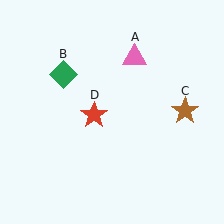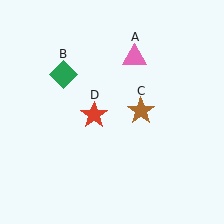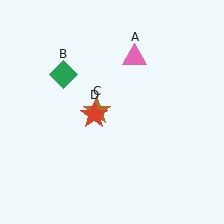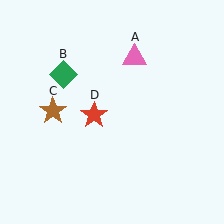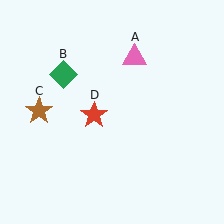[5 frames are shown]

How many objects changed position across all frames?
1 object changed position: brown star (object C).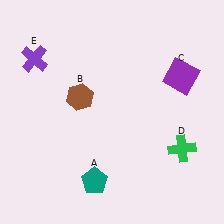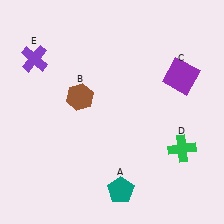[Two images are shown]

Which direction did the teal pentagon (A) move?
The teal pentagon (A) moved right.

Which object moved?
The teal pentagon (A) moved right.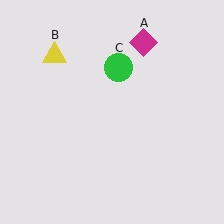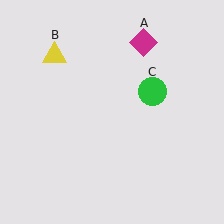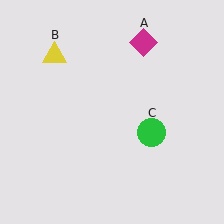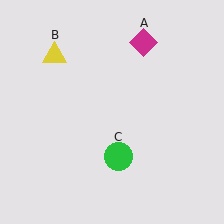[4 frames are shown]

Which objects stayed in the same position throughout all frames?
Magenta diamond (object A) and yellow triangle (object B) remained stationary.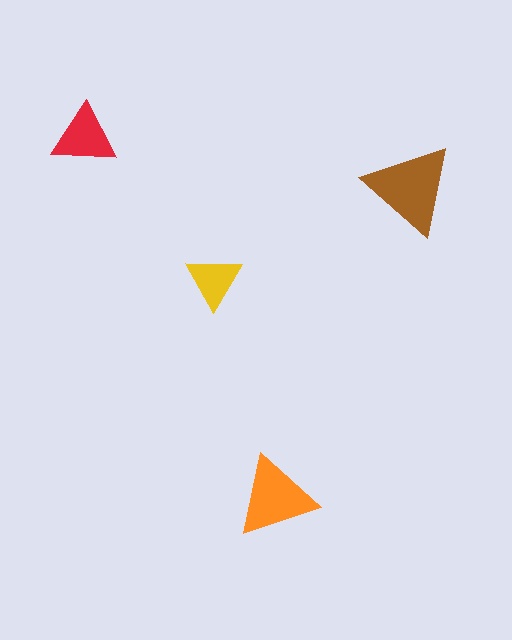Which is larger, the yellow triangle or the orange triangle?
The orange one.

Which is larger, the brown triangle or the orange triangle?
The brown one.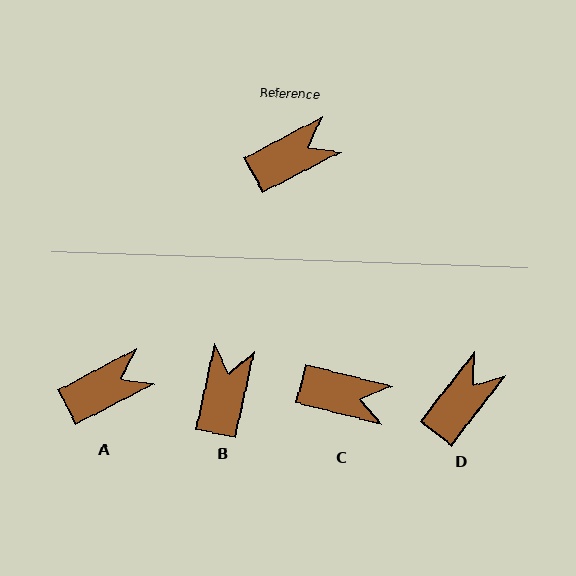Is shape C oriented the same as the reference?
No, it is off by about 42 degrees.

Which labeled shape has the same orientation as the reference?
A.